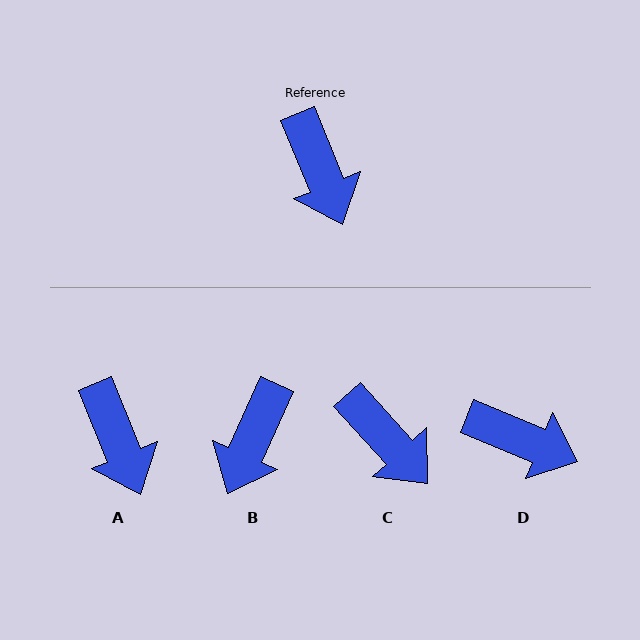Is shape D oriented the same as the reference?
No, it is off by about 46 degrees.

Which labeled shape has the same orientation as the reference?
A.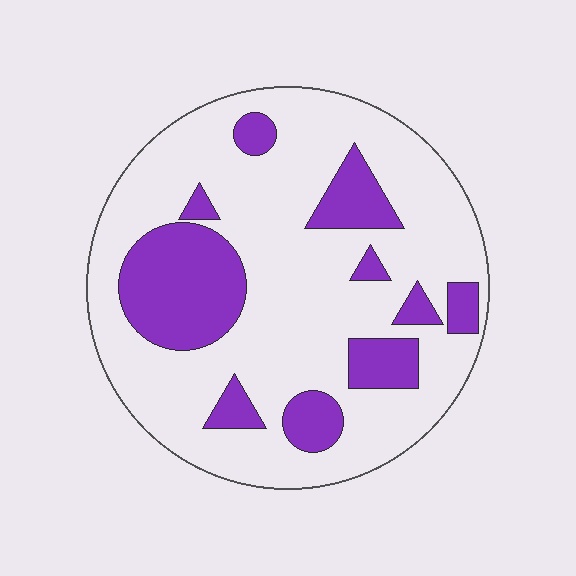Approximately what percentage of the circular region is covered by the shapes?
Approximately 25%.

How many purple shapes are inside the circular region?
10.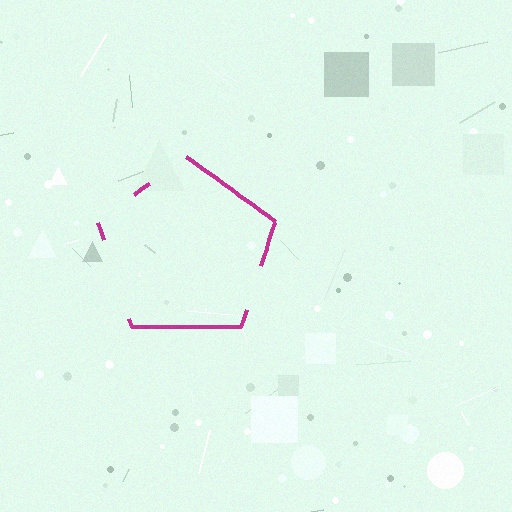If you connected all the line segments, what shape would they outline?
They would outline a pentagon.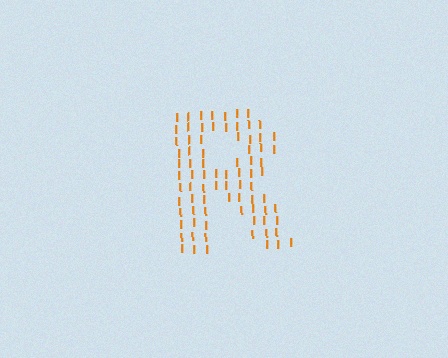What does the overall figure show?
The overall figure shows the letter R.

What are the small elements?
The small elements are letter I's.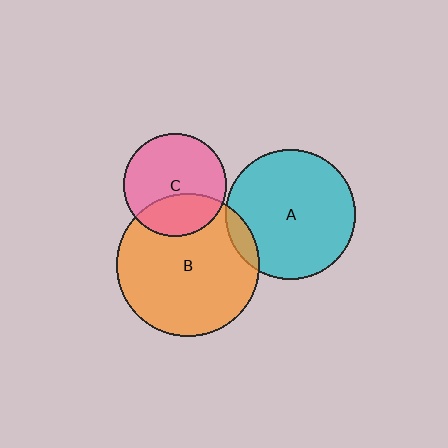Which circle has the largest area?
Circle B (orange).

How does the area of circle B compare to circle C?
Approximately 1.9 times.